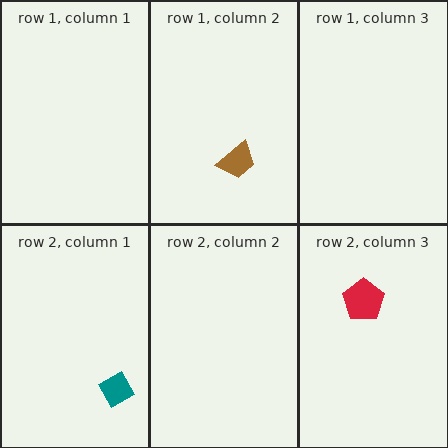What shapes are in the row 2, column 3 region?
The red pentagon.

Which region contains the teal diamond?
The row 2, column 1 region.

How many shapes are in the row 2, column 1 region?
1.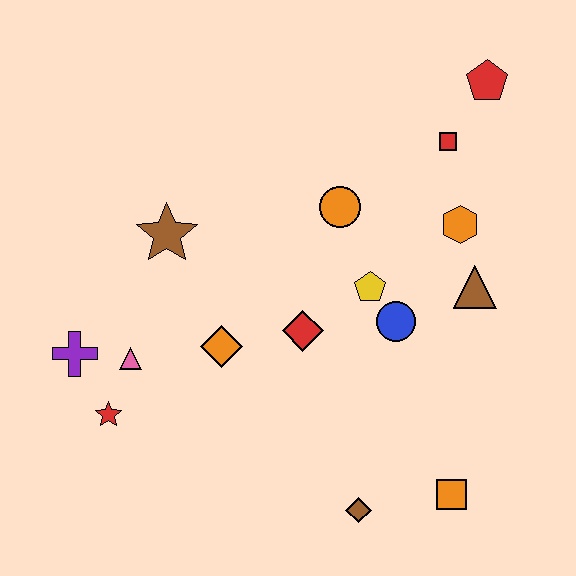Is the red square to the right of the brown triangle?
No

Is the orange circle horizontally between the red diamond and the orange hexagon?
Yes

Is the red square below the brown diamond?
No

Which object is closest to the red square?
The red pentagon is closest to the red square.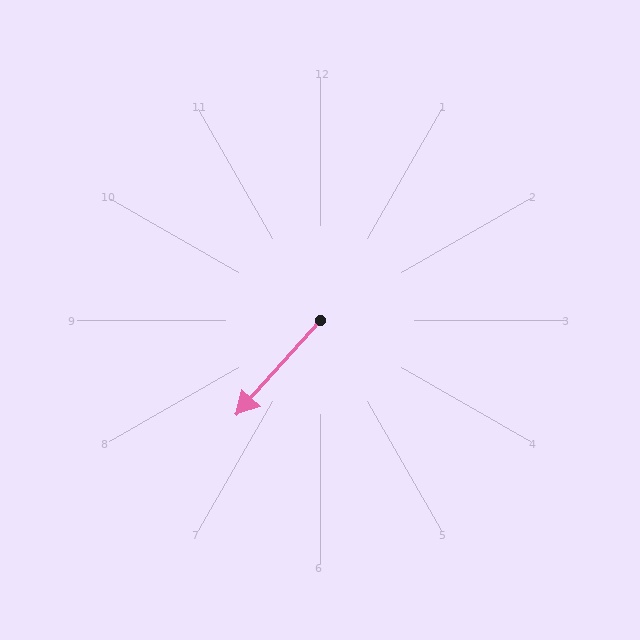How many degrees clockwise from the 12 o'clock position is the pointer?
Approximately 222 degrees.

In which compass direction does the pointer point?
Southwest.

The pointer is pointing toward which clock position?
Roughly 7 o'clock.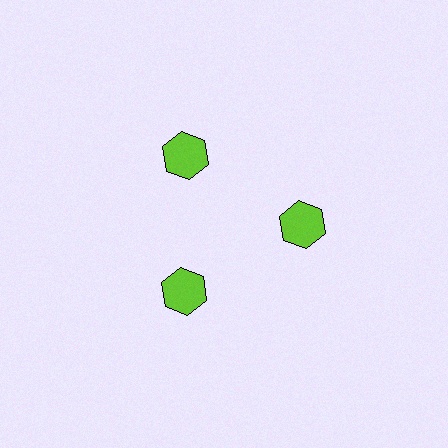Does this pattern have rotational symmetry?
Yes, this pattern has 3-fold rotational symmetry. It looks the same after rotating 120 degrees around the center.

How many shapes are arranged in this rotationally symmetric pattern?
There are 3 shapes, arranged in 3 groups of 1.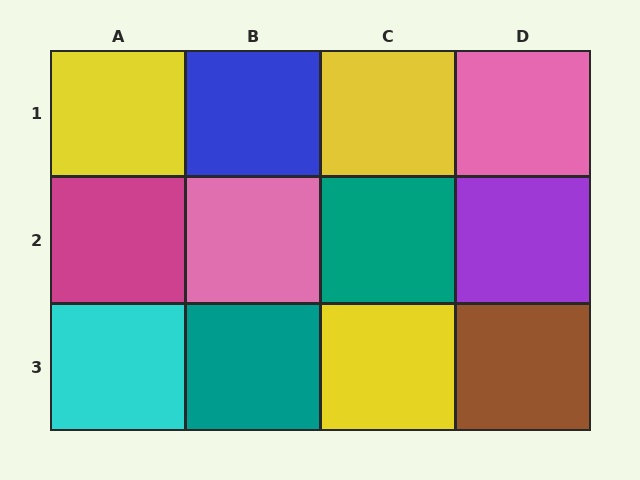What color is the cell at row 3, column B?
Teal.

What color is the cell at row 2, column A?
Magenta.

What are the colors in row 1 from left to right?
Yellow, blue, yellow, pink.